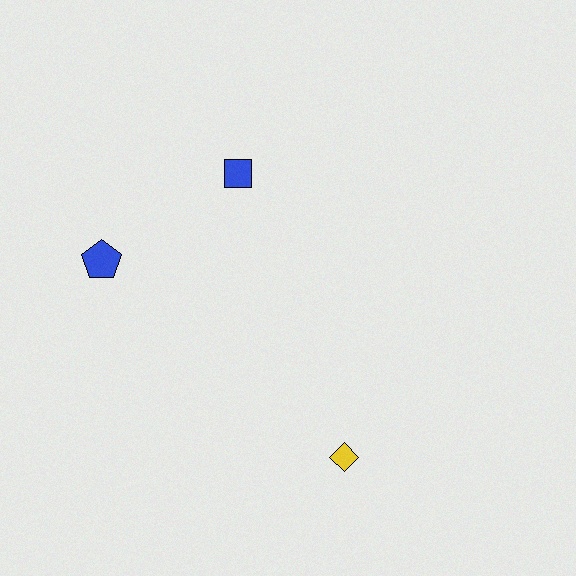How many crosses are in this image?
There are no crosses.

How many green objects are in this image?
There are no green objects.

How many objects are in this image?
There are 3 objects.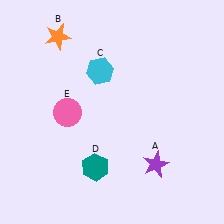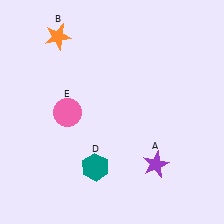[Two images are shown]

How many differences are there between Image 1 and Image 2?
There is 1 difference between the two images.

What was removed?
The cyan hexagon (C) was removed in Image 2.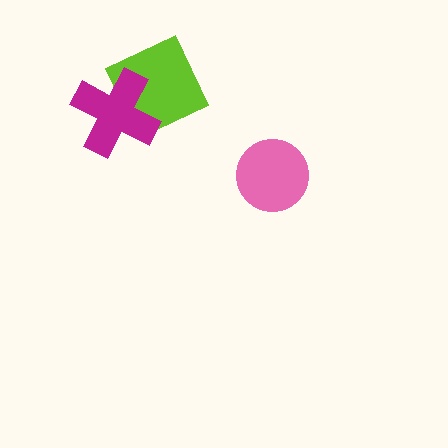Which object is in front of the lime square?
The magenta cross is in front of the lime square.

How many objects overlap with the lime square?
1 object overlaps with the lime square.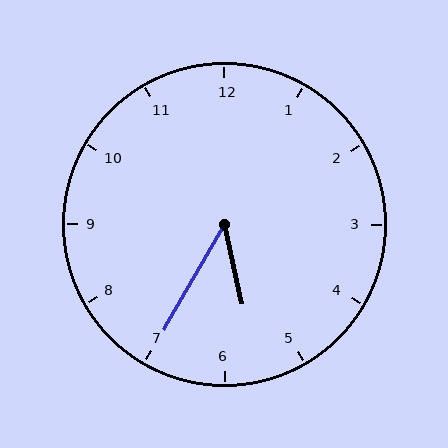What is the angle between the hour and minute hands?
Approximately 42 degrees.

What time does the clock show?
5:35.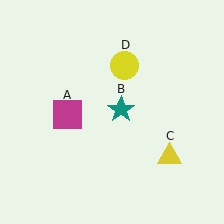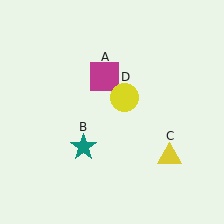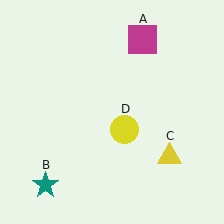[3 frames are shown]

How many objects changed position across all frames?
3 objects changed position: magenta square (object A), teal star (object B), yellow circle (object D).